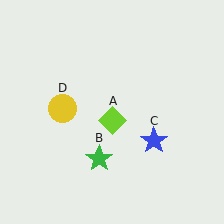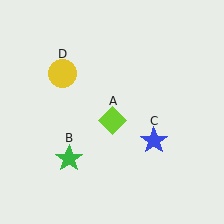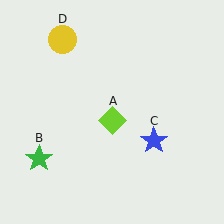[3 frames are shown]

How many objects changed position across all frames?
2 objects changed position: green star (object B), yellow circle (object D).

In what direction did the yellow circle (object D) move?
The yellow circle (object D) moved up.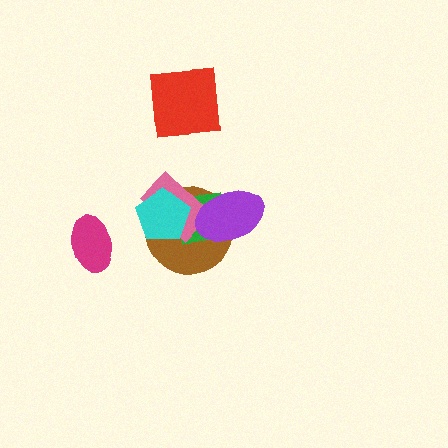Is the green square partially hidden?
Yes, it is partially covered by another shape.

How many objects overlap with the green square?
4 objects overlap with the green square.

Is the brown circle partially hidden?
Yes, it is partially covered by another shape.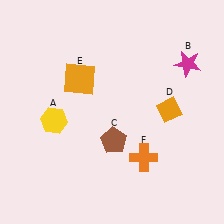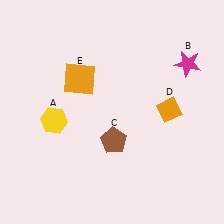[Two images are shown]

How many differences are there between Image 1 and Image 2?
There is 1 difference between the two images.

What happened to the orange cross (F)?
The orange cross (F) was removed in Image 2. It was in the bottom-right area of Image 1.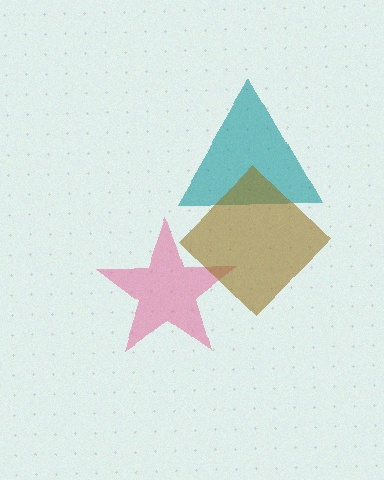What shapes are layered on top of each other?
The layered shapes are: a pink star, a teal triangle, a brown diamond.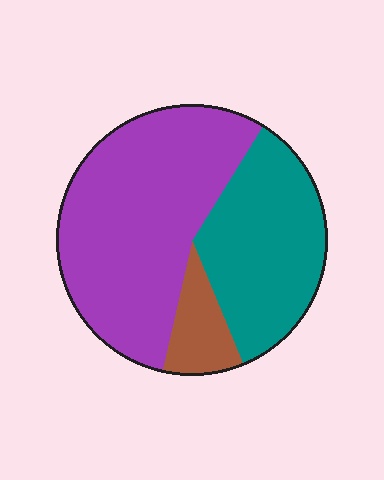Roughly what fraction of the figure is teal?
Teal takes up between a quarter and a half of the figure.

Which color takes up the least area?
Brown, at roughly 10%.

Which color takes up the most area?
Purple, at roughly 55%.